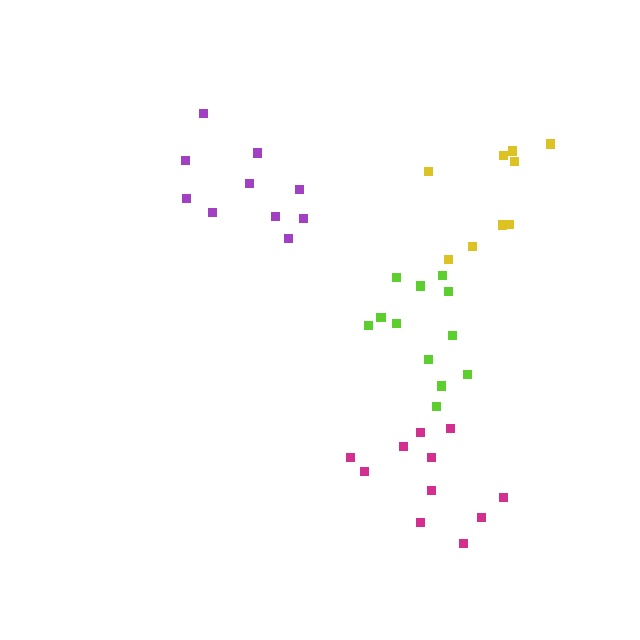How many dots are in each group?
Group 1: 10 dots, Group 2: 11 dots, Group 3: 12 dots, Group 4: 9 dots (42 total).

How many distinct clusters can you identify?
There are 4 distinct clusters.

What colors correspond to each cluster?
The clusters are colored: purple, magenta, lime, yellow.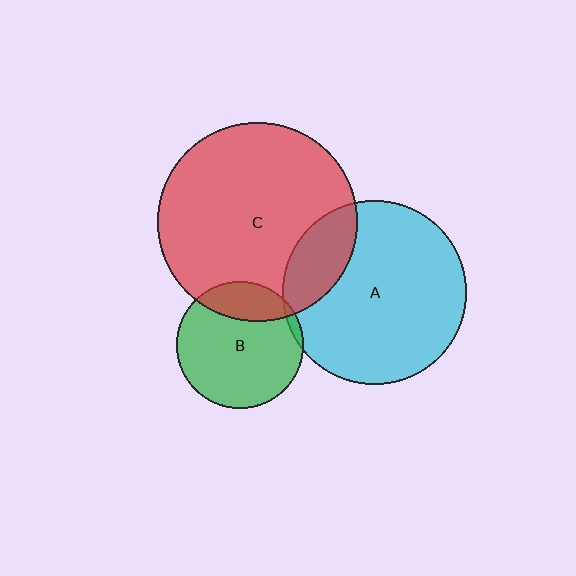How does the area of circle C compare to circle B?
Approximately 2.5 times.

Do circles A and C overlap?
Yes.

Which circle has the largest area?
Circle C (red).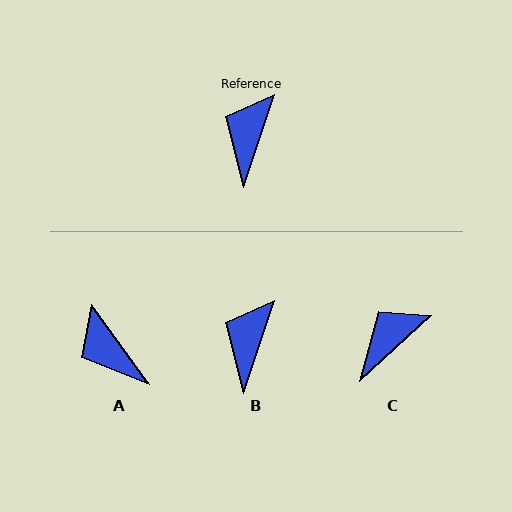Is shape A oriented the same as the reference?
No, it is off by about 55 degrees.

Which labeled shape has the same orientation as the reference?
B.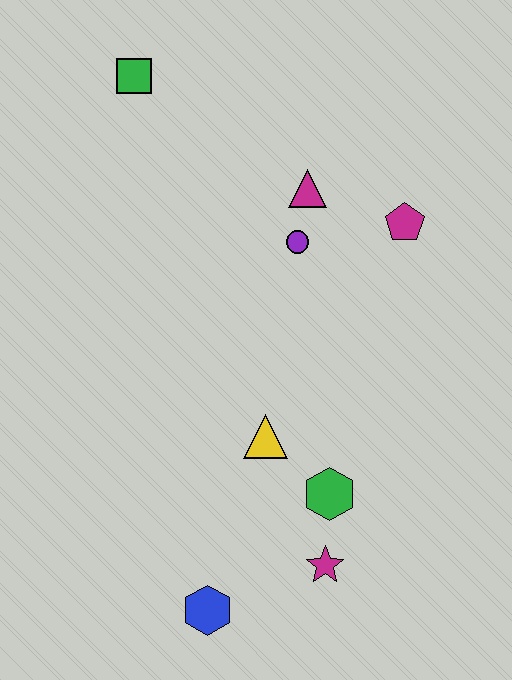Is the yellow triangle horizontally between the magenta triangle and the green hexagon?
No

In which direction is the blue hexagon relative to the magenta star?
The blue hexagon is to the left of the magenta star.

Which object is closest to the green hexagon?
The magenta star is closest to the green hexagon.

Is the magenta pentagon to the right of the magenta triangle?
Yes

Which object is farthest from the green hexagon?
The green square is farthest from the green hexagon.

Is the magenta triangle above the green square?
No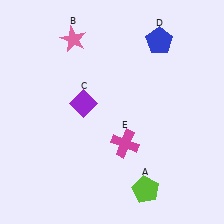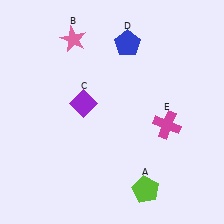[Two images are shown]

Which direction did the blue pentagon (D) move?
The blue pentagon (D) moved left.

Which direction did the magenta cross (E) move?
The magenta cross (E) moved right.